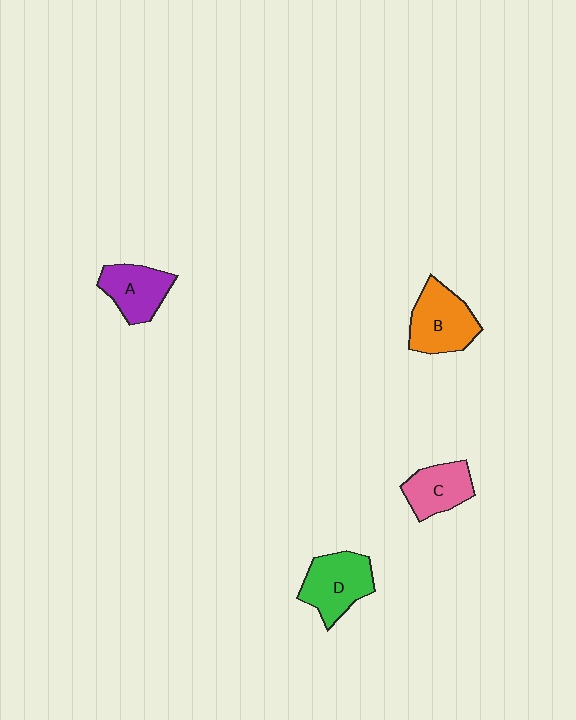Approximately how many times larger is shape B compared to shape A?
Approximately 1.2 times.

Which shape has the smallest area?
Shape C (pink).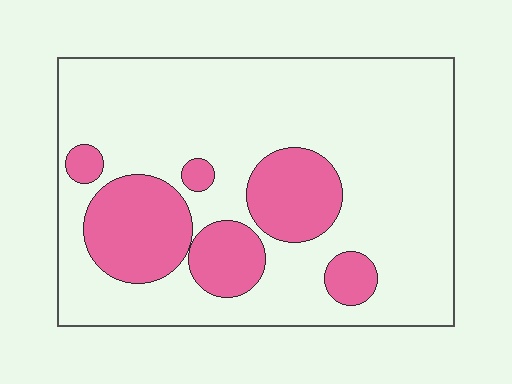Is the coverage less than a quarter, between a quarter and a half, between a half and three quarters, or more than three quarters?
Less than a quarter.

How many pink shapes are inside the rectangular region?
6.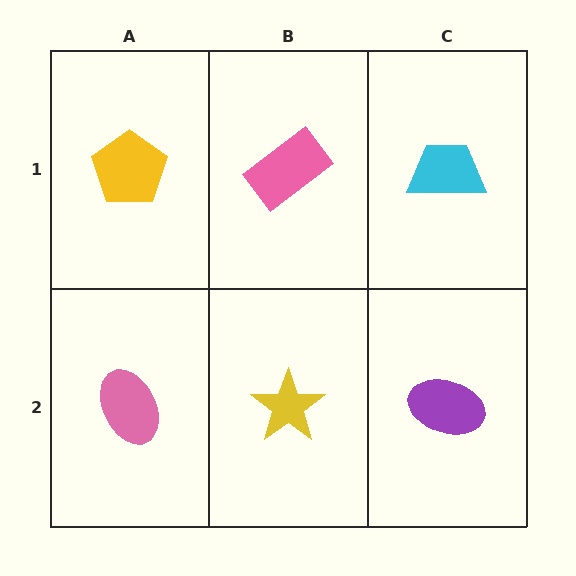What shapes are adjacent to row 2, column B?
A pink rectangle (row 1, column B), a pink ellipse (row 2, column A), a purple ellipse (row 2, column C).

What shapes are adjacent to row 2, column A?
A yellow pentagon (row 1, column A), a yellow star (row 2, column B).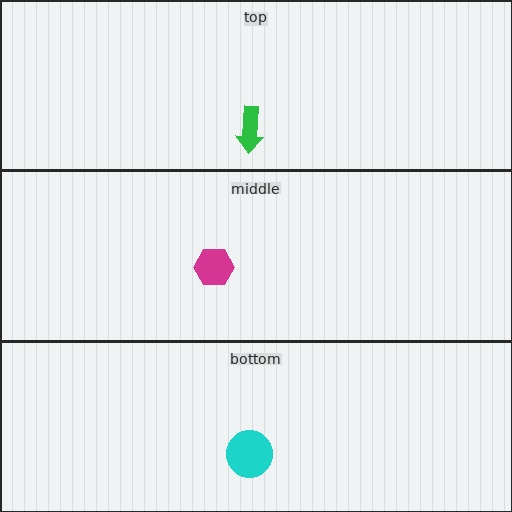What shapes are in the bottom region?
The cyan circle.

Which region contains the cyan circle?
The bottom region.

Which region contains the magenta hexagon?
The middle region.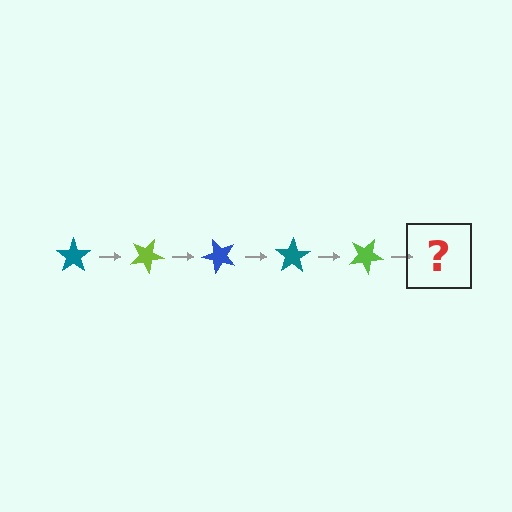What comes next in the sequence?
The next element should be a blue star, rotated 125 degrees from the start.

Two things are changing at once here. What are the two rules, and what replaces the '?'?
The two rules are that it rotates 25 degrees each step and the color cycles through teal, lime, and blue. The '?' should be a blue star, rotated 125 degrees from the start.